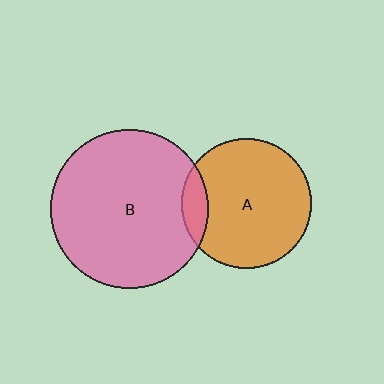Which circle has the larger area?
Circle B (pink).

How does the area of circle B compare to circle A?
Approximately 1.5 times.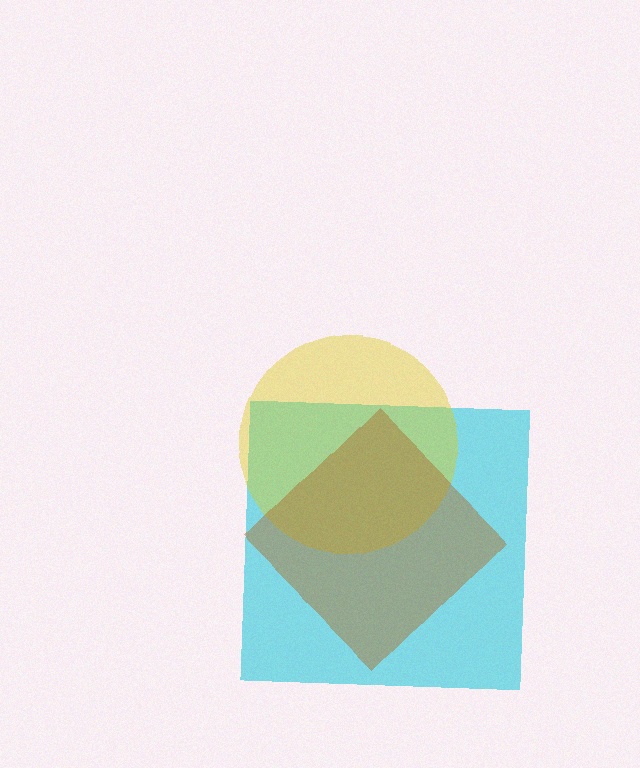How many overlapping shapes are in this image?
There are 3 overlapping shapes in the image.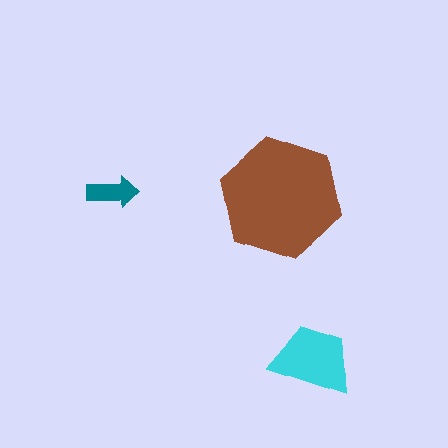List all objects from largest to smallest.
The brown hexagon, the cyan trapezoid, the teal arrow.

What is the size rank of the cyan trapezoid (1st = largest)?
2nd.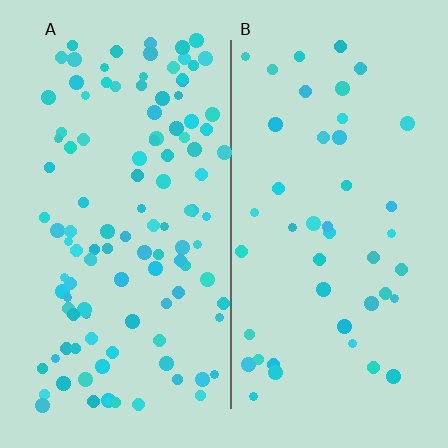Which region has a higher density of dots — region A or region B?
A (the left).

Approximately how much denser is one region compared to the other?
Approximately 2.5× — region A over region B.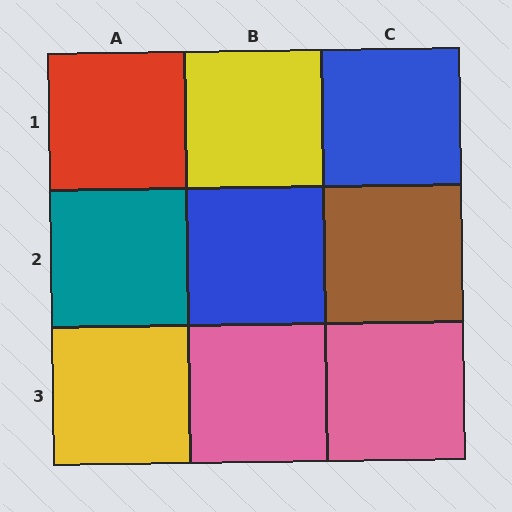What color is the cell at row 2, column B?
Blue.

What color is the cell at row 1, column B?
Yellow.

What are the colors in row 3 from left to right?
Yellow, pink, pink.